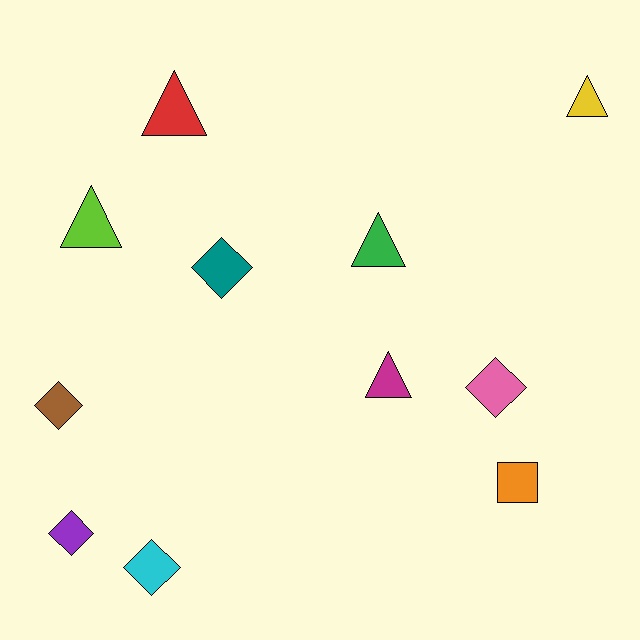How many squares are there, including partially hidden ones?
There is 1 square.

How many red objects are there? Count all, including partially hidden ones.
There is 1 red object.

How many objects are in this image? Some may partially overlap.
There are 11 objects.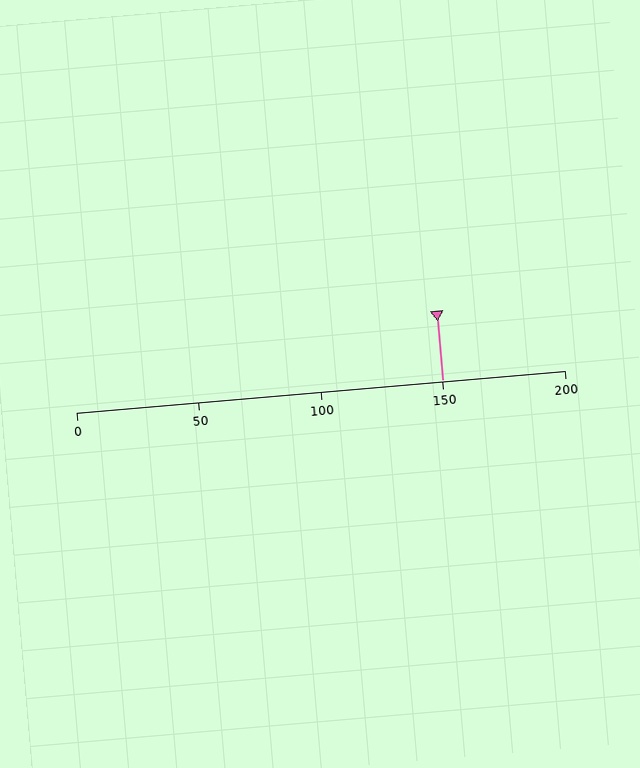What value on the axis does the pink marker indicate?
The marker indicates approximately 150.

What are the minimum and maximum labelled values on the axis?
The axis runs from 0 to 200.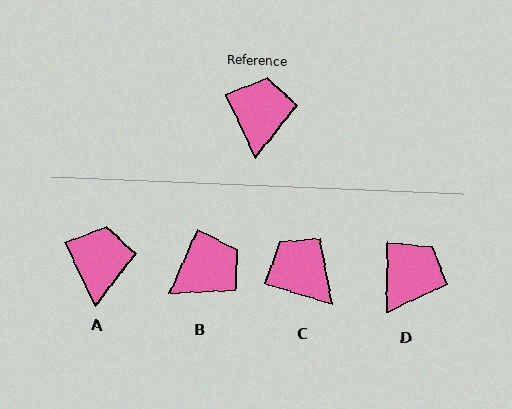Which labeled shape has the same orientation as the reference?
A.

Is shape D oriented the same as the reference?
No, it is off by about 26 degrees.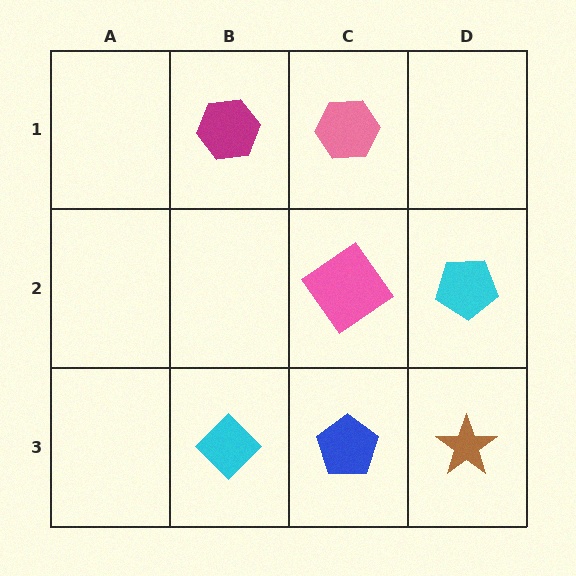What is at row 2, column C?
A pink diamond.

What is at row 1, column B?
A magenta hexagon.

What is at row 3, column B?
A cyan diamond.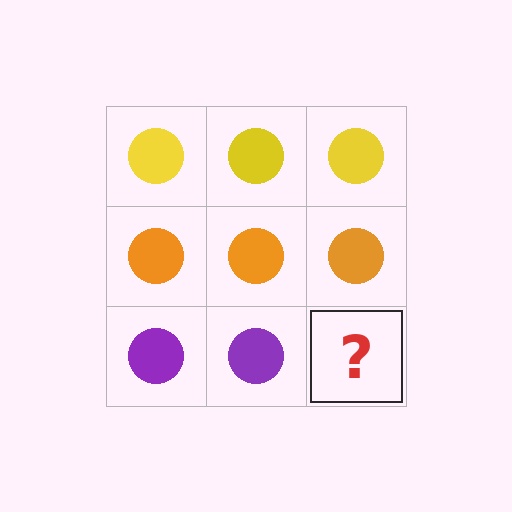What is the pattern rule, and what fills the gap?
The rule is that each row has a consistent color. The gap should be filled with a purple circle.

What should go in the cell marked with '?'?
The missing cell should contain a purple circle.